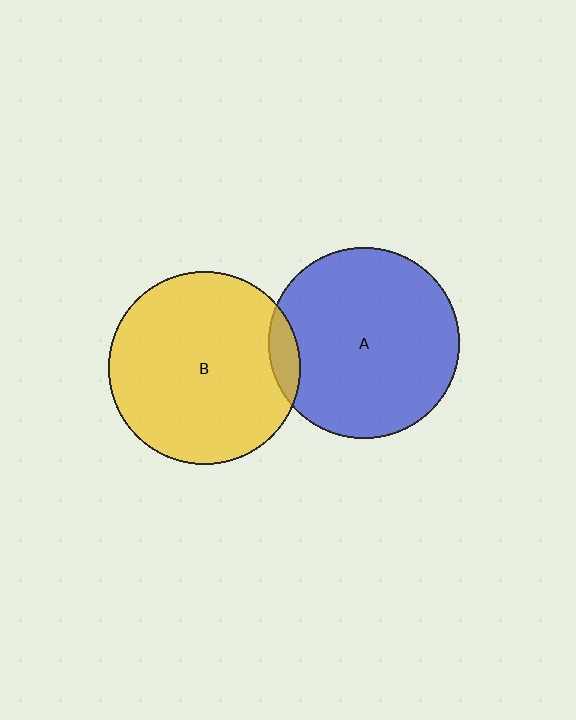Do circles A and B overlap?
Yes.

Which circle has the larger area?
Circle B (yellow).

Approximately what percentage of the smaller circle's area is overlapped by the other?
Approximately 5%.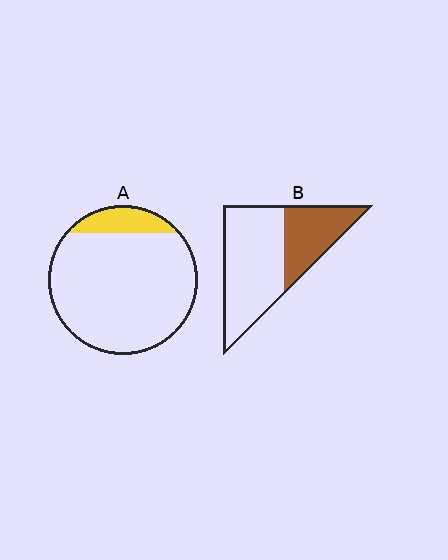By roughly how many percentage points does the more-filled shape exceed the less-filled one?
By roughly 25 percentage points (B over A).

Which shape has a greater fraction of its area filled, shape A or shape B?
Shape B.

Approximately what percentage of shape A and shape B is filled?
A is approximately 15% and B is approximately 35%.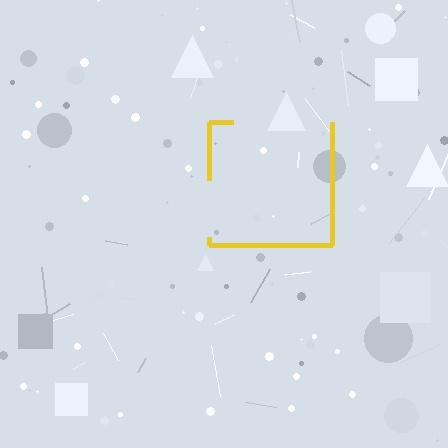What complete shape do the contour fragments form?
The contour fragments form a square.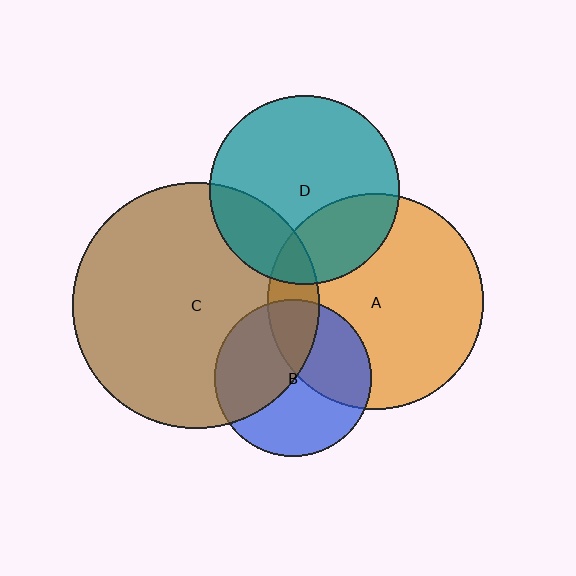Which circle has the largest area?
Circle C (brown).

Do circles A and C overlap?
Yes.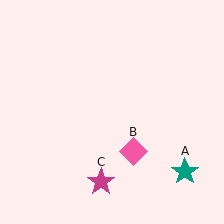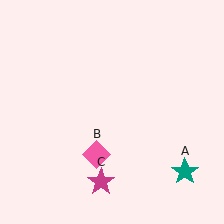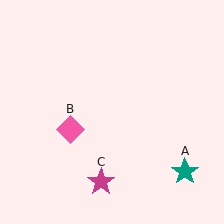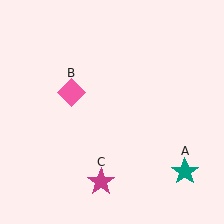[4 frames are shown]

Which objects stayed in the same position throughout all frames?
Teal star (object A) and magenta star (object C) remained stationary.